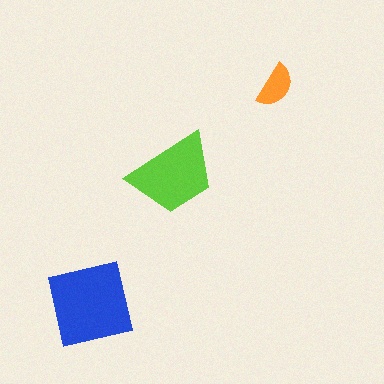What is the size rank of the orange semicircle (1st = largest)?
3rd.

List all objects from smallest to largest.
The orange semicircle, the lime trapezoid, the blue square.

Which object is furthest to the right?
The orange semicircle is rightmost.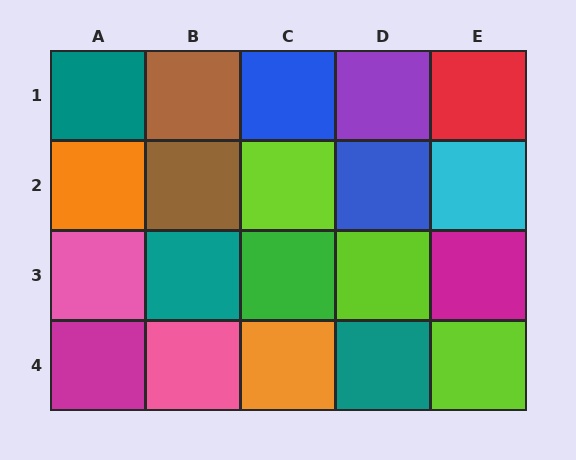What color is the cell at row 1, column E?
Red.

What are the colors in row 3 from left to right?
Pink, teal, green, lime, magenta.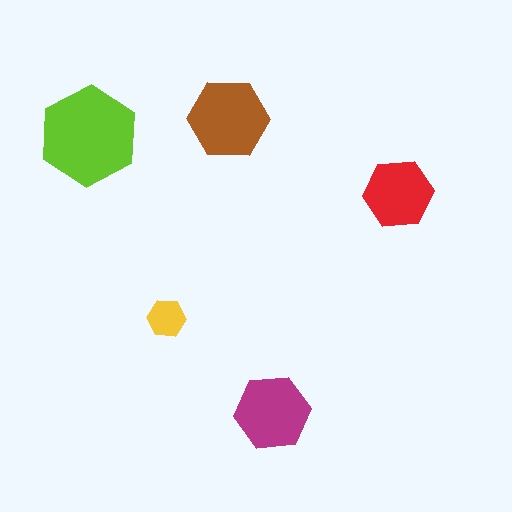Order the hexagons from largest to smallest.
the lime one, the brown one, the magenta one, the red one, the yellow one.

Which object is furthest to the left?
The lime hexagon is leftmost.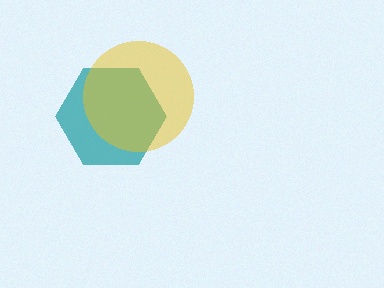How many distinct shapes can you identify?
There are 2 distinct shapes: a teal hexagon, a yellow circle.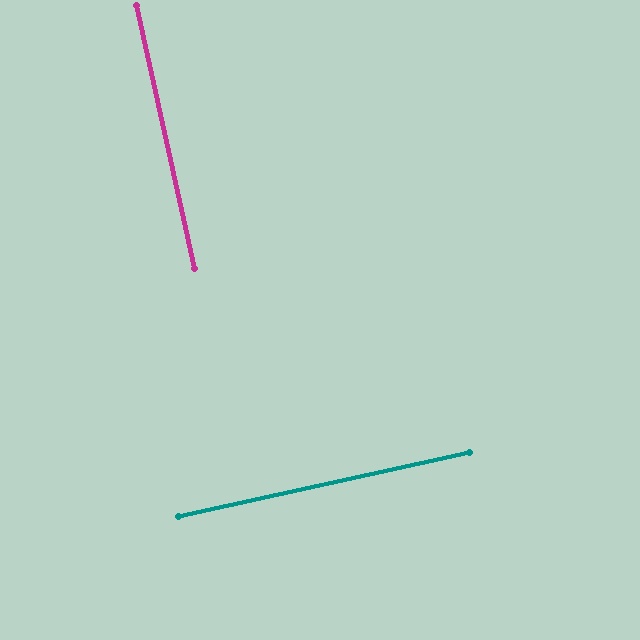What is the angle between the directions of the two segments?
Approximately 90 degrees.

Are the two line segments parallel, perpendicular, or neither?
Perpendicular — they meet at approximately 90°.